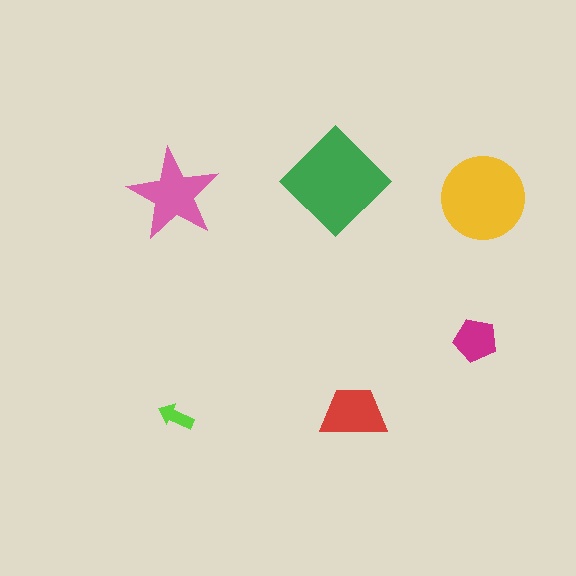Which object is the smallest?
The lime arrow.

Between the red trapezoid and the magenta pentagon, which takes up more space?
The red trapezoid.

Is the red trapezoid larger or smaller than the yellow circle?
Smaller.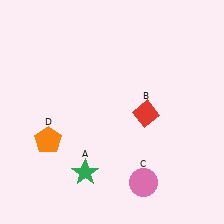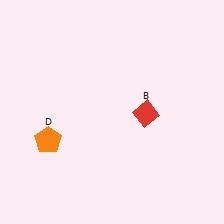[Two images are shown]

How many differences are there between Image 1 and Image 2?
There are 2 differences between the two images.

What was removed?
The green star (A), the pink circle (C) were removed in Image 2.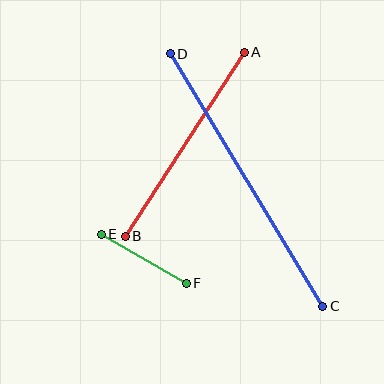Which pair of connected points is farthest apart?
Points C and D are farthest apart.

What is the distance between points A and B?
The distance is approximately 219 pixels.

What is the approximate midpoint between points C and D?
The midpoint is at approximately (246, 180) pixels.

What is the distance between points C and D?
The distance is approximately 295 pixels.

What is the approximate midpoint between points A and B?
The midpoint is at approximately (185, 144) pixels.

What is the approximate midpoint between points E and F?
The midpoint is at approximately (144, 259) pixels.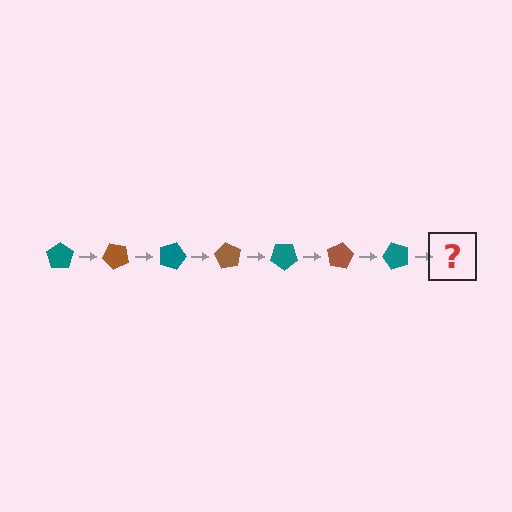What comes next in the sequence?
The next element should be a brown pentagon, rotated 315 degrees from the start.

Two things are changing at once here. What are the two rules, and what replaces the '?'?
The two rules are that it rotates 45 degrees each step and the color cycles through teal and brown. The '?' should be a brown pentagon, rotated 315 degrees from the start.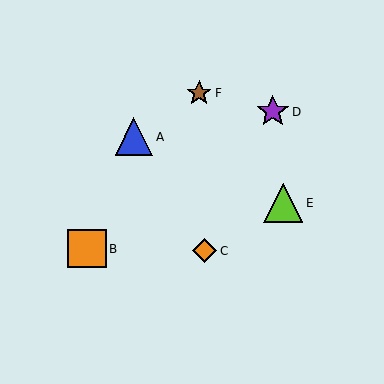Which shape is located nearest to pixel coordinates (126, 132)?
The blue triangle (labeled A) at (134, 137) is nearest to that location.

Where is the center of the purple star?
The center of the purple star is at (273, 112).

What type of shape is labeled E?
Shape E is a lime triangle.